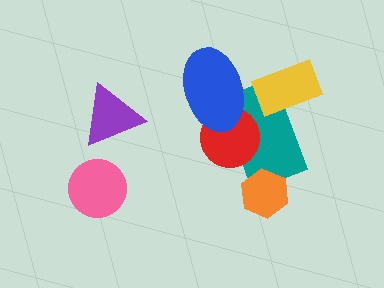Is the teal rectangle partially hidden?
Yes, it is partially covered by another shape.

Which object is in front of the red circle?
The blue ellipse is in front of the red circle.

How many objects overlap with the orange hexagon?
1 object overlaps with the orange hexagon.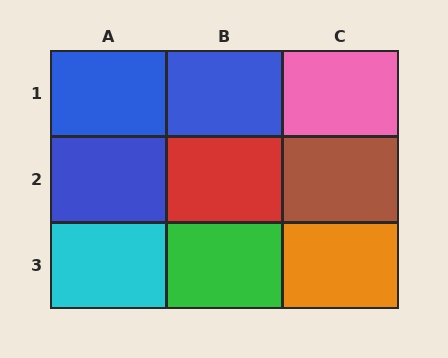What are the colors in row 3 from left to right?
Cyan, green, orange.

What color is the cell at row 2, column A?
Blue.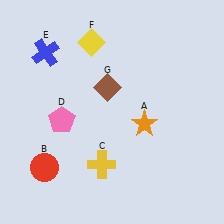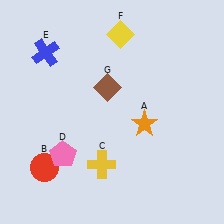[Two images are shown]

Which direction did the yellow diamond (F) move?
The yellow diamond (F) moved right.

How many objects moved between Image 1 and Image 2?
2 objects moved between the two images.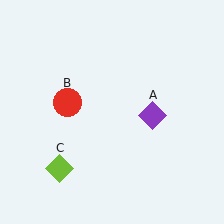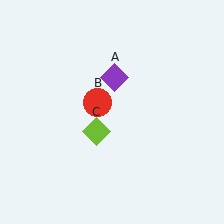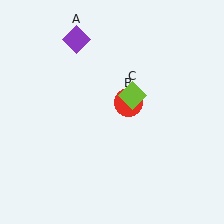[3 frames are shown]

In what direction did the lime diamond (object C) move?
The lime diamond (object C) moved up and to the right.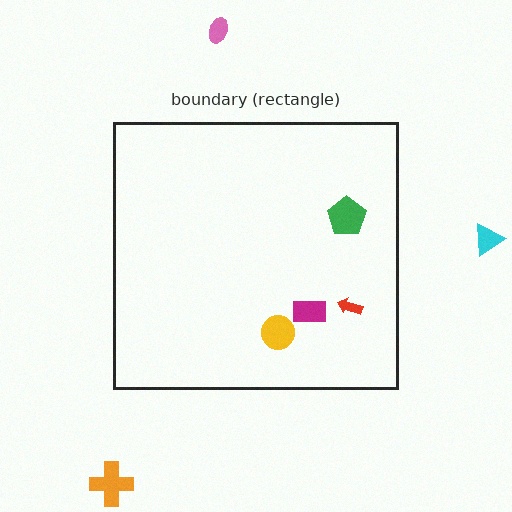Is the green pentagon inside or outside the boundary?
Inside.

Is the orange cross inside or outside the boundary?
Outside.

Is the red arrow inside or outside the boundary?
Inside.